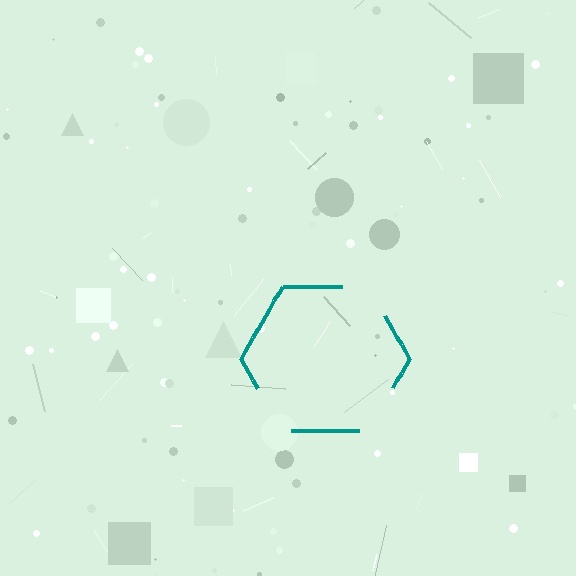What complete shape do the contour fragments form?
The contour fragments form a hexagon.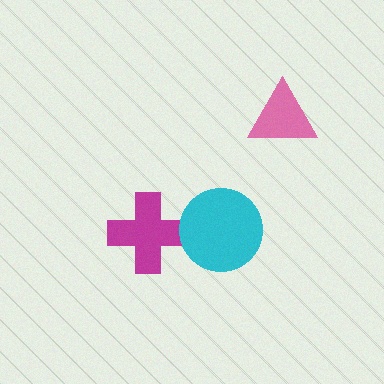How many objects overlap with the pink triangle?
0 objects overlap with the pink triangle.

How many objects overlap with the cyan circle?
1 object overlaps with the cyan circle.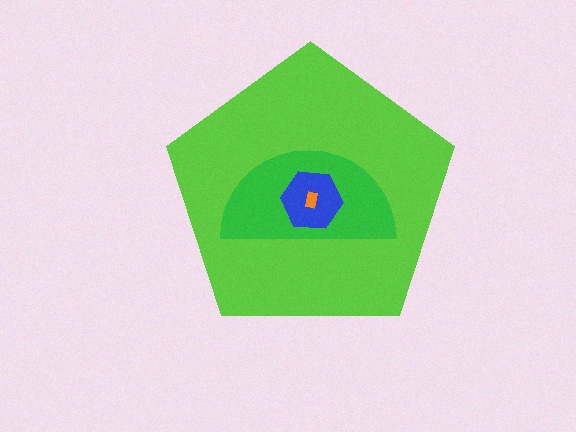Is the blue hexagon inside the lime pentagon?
Yes.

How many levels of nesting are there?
4.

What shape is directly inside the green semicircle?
The blue hexagon.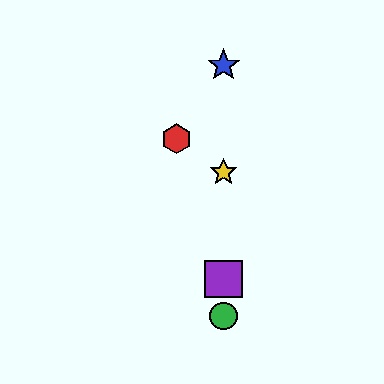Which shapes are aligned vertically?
The blue star, the green circle, the yellow star, the purple square are aligned vertically.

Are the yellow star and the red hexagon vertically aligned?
No, the yellow star is at x≈224 and the red hexagon is at x≈177.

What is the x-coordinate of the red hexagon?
The red hexagon is at x≈177.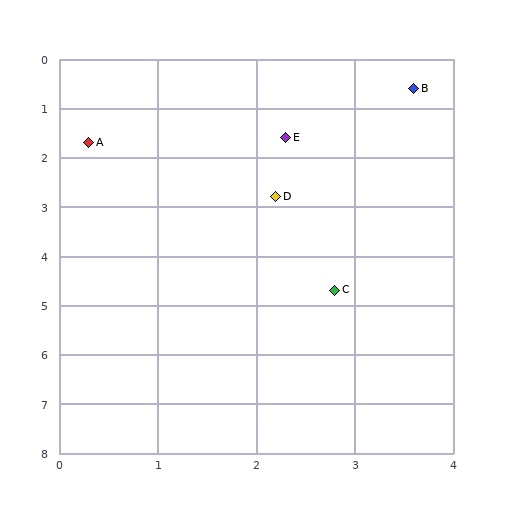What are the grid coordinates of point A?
Point A is at approximately (0.3, 1.7).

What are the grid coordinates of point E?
Point E is at approximately (2.3, 1.6).